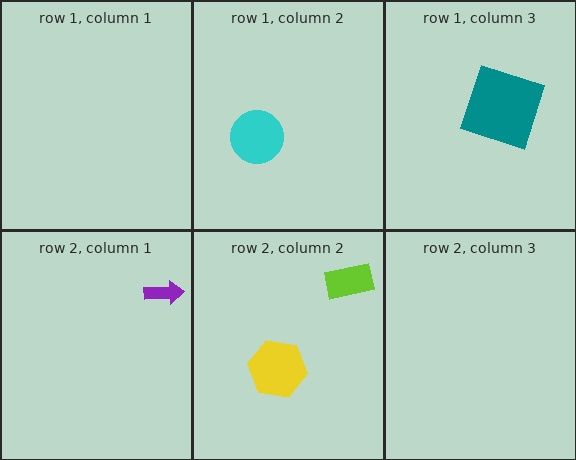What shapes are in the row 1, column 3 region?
The teal square.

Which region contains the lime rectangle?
The row 2, column 2 region.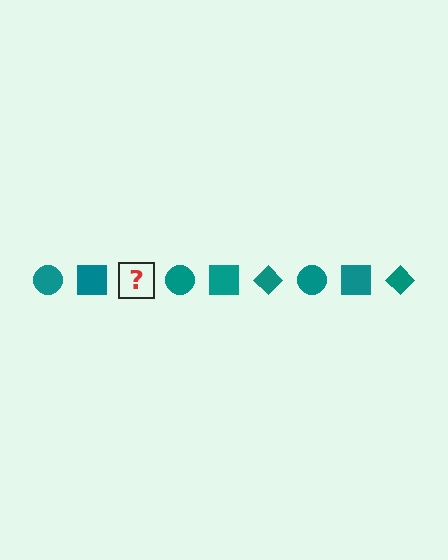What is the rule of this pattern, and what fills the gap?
The rule is that the pattern cycles through circle, square, diamond shapes in teal. The gap should be filled with a teal diamond.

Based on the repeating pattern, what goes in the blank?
The blank should be a teal diamond.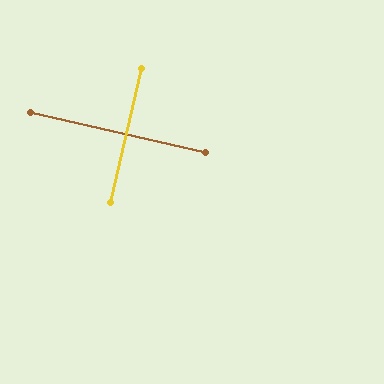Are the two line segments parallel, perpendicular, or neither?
Perpendicular — they meet at approximately 90°.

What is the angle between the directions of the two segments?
Approximately 90 degrees.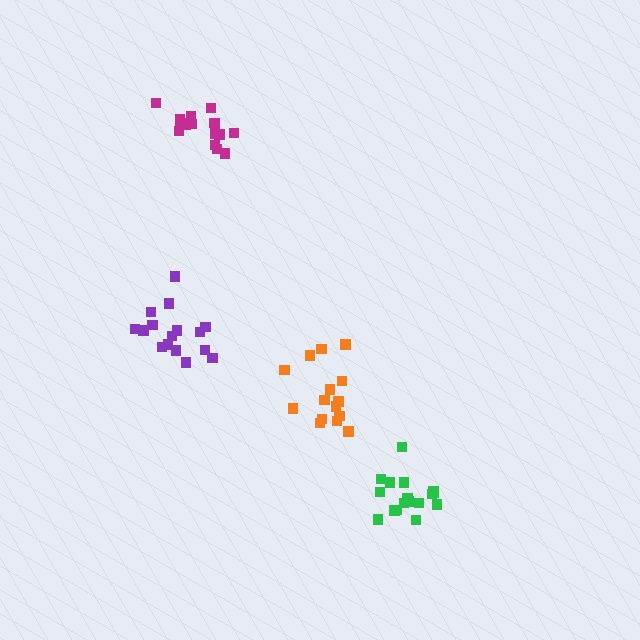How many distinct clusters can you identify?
There are 4 distinct clusters.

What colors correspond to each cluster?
The clusters are colored: magenta, purple, green, orange.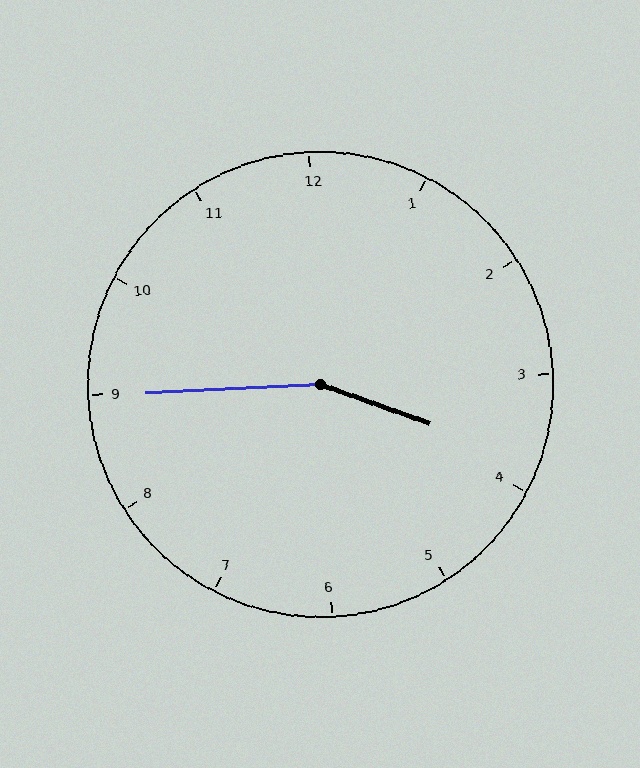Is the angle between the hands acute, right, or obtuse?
It is obtuse.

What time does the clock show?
3:45.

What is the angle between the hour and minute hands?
Approximately 158 degrees.